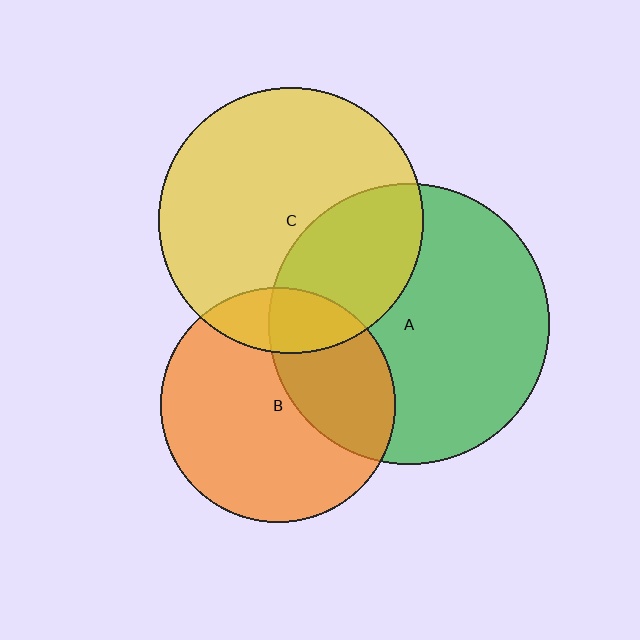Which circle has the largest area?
Circle A (green).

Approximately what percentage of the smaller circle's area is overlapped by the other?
Approximately 35%.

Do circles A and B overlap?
Yes.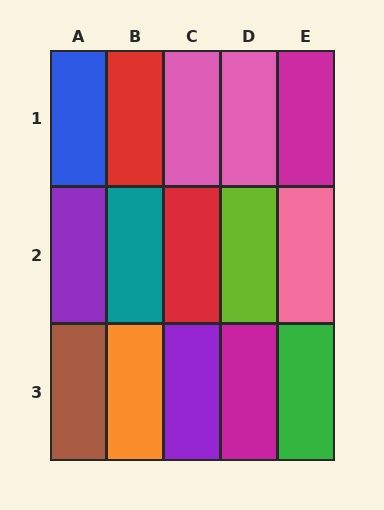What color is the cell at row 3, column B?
Orange.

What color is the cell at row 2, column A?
Purple.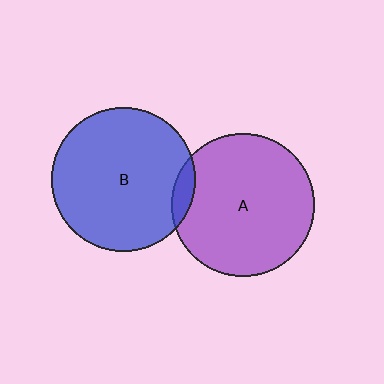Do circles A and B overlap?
Yes.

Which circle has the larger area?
Circle B (blue).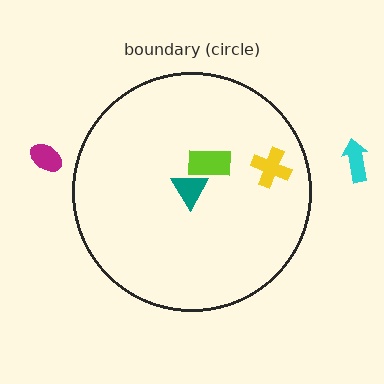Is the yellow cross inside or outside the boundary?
Inside.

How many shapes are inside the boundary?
3 inside, 2 outside.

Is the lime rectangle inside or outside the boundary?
Inside.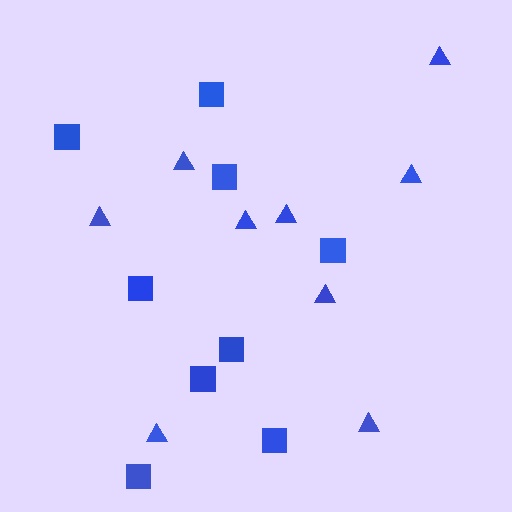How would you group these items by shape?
There are 2 groups: one group of squares (9) and one group of triangles (9).